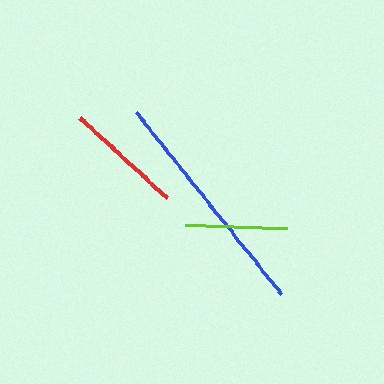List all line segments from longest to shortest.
From longest to shortest: blue, red, lime.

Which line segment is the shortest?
The lime line is the shortest at approximately 101 pixels.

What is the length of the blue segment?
The blue segment is approximately 234 pixels long.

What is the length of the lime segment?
The lime segment is approximately 101 pixels long.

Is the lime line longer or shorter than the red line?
The red line is longer than the lime line.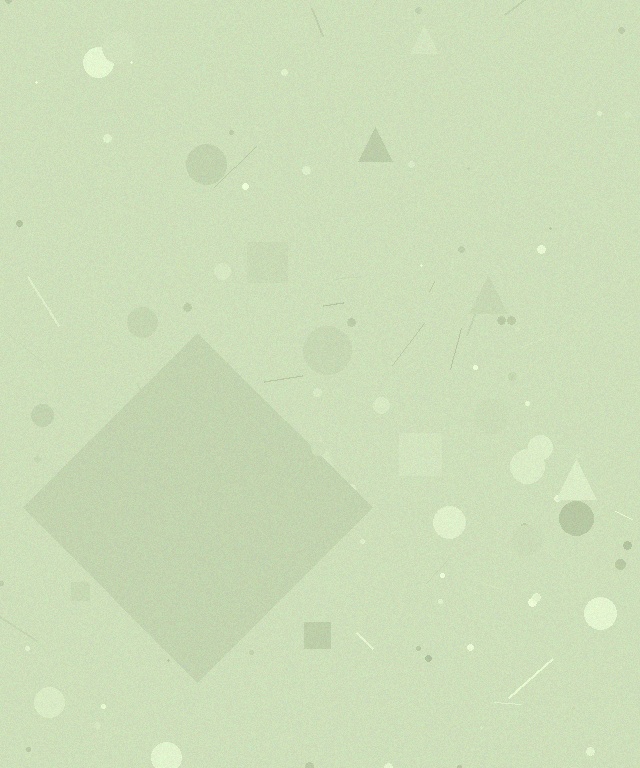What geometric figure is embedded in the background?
A diamond is embedded in the background.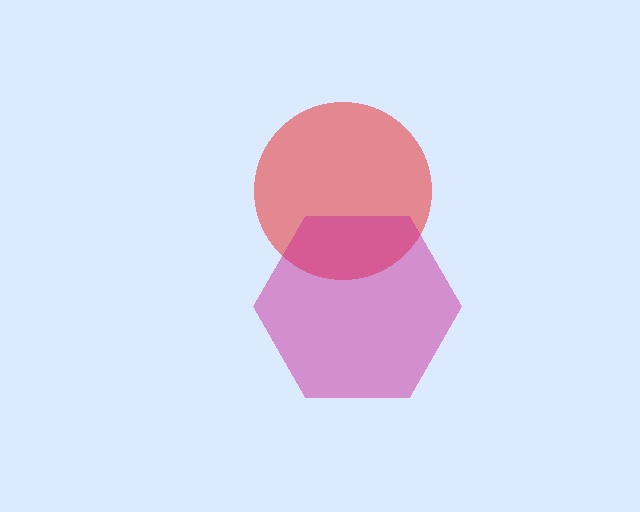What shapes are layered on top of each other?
The layered shapes are: a red circle, a magenta hexagon.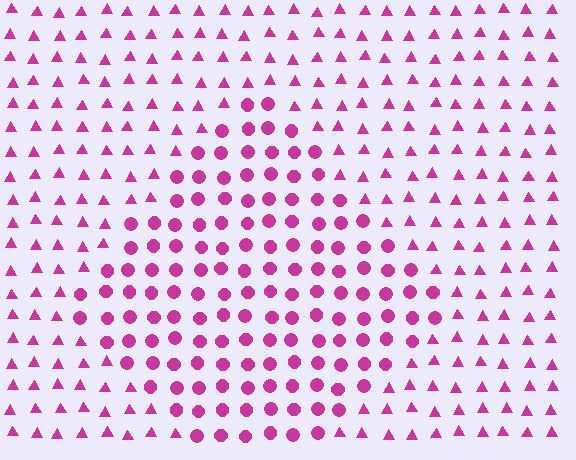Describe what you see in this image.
The image is filled with small magenta elements arranged in a uniform grid. A diamond-shaped region contains circles, while the surrounding area contains triangles. The boundary is defined purely by the change in element shape.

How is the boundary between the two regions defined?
The boundary is defined by a change in element shape: circles inside vs. triangles outside. All elements share the same color and spacing.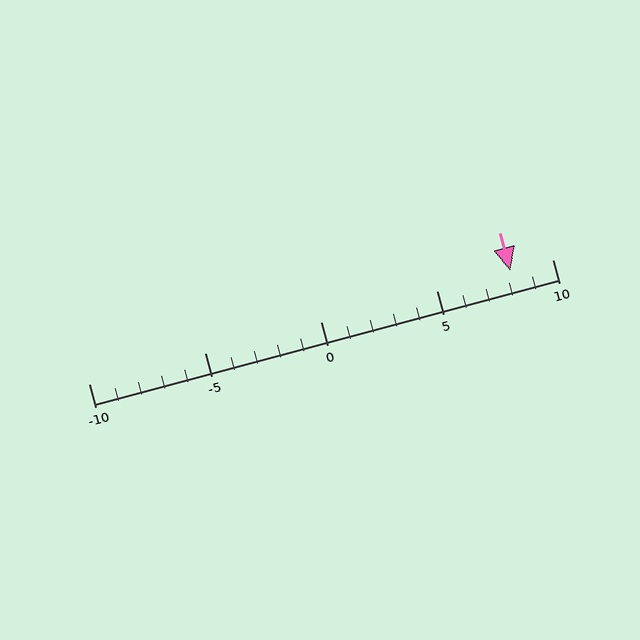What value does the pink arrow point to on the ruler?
The pink arrow points to approximately 8.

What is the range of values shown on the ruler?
The ruler shows values from -10 to 10.